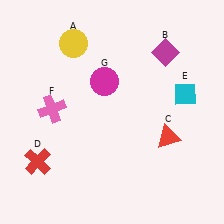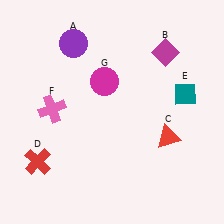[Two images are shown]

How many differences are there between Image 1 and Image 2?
There are 2 differences between the two images.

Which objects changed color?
A changed from yellow to purple. E changed from cyan to teal.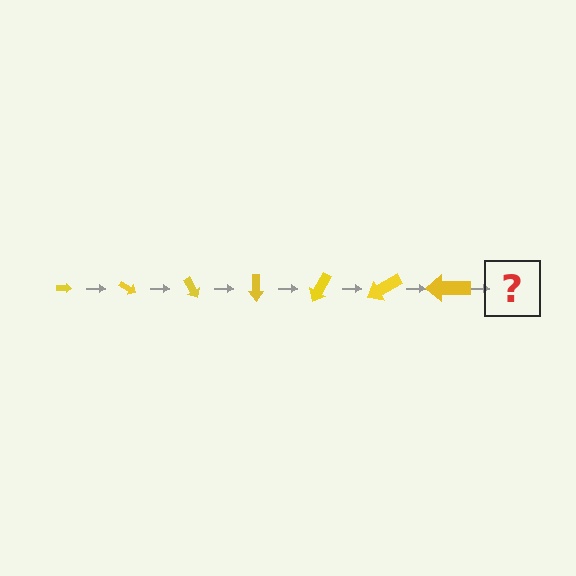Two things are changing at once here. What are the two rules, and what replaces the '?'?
The two rules are that the arrow grows larger each step and it rotates 30 degrees each step. The '?' should be an arrow, larger than the previous one and rotated 210 degrees from the start.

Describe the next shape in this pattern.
It should be an arrow, larger than the previous one and rotated 210 degrees from the start.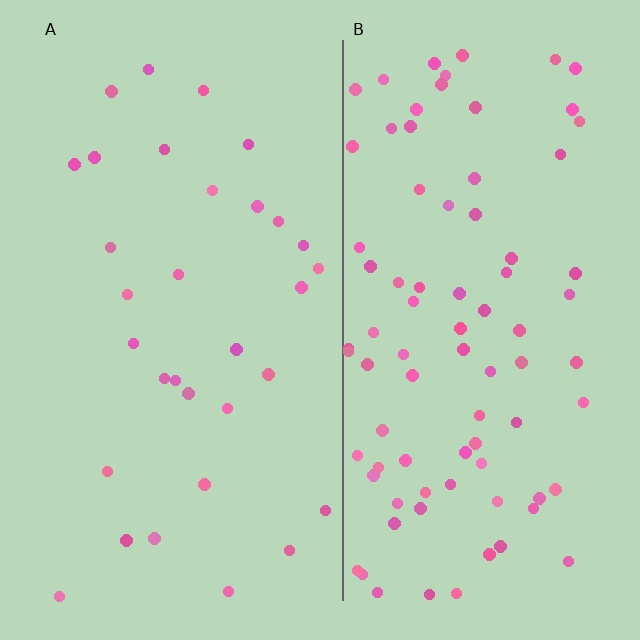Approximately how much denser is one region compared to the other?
Approximately 2.7× — region B over region A.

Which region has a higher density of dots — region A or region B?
B (the right).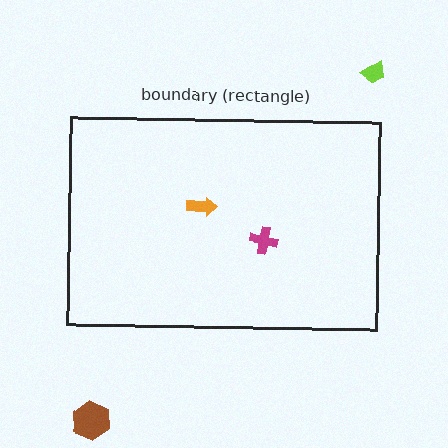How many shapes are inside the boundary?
2 inside, 2 outside.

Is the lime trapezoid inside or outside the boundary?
Outside.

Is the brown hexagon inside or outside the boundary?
Outside.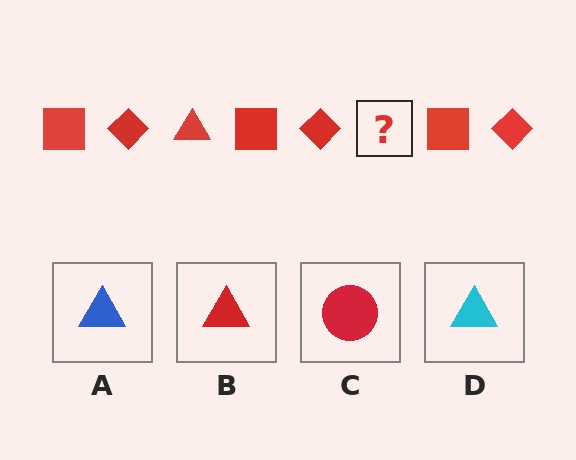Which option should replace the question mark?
Option B.